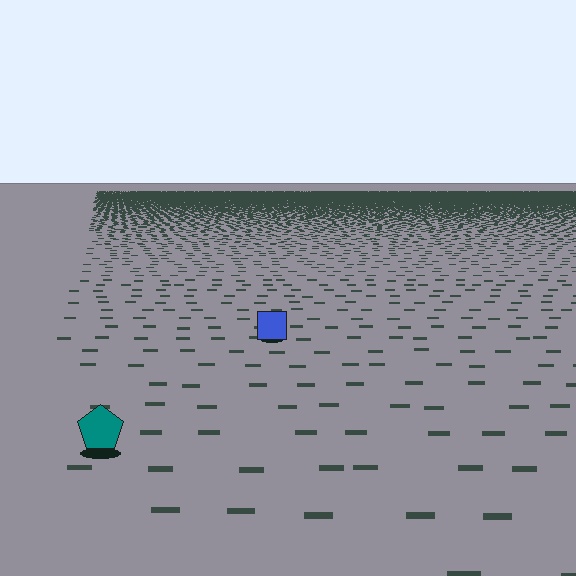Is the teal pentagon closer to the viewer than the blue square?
Yes. The teal pentagon is closer — you can tell from the texture gradient: the ground texture is coarser near it.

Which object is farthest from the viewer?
The blue square is farthest from the viewer. It appears smaller and the ground texture around it is denser.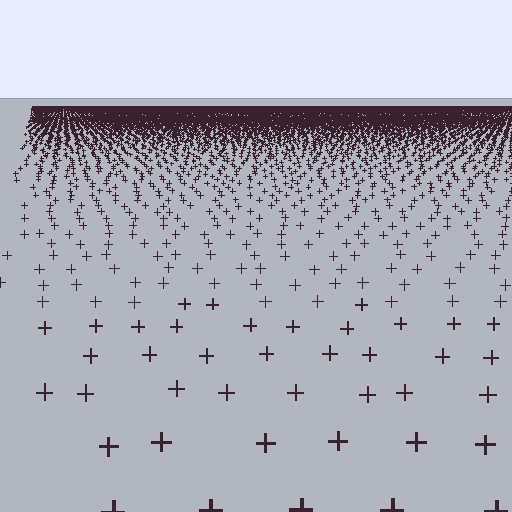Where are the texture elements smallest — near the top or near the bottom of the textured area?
Near the top.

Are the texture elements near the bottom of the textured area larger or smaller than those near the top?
Larger. Near the bottom, elements are closer to the viewer and appear at a bigger on-screen size.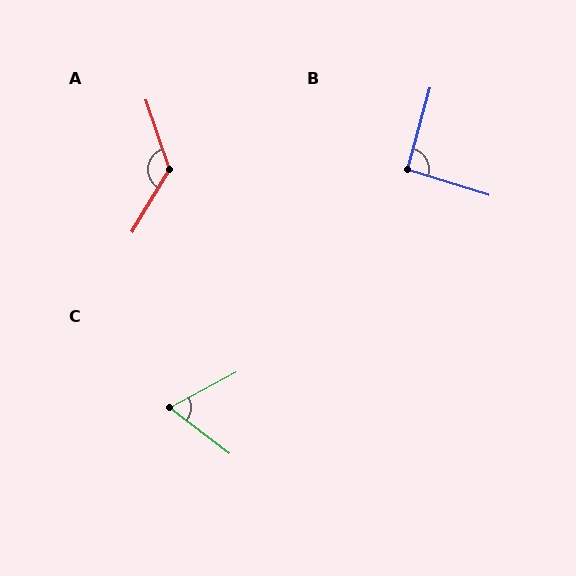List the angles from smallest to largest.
C (66°), B (92°), A (131°).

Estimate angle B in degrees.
Approximately 92 degrees.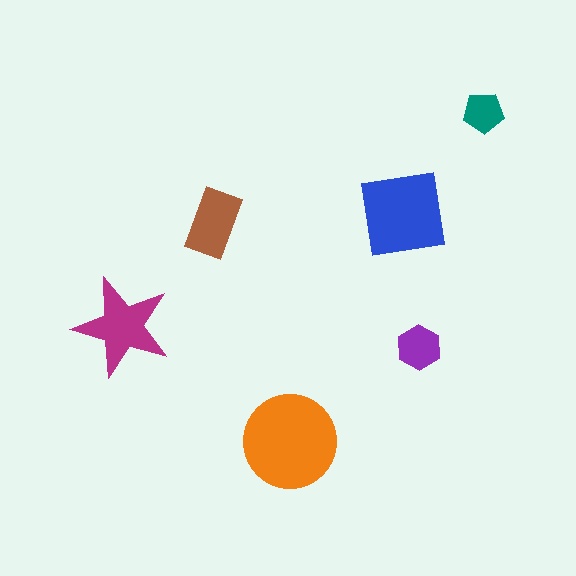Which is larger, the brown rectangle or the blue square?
The blue square.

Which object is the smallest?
The teal pentagon.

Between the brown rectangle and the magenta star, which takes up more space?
The magenta star.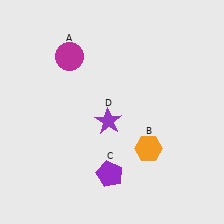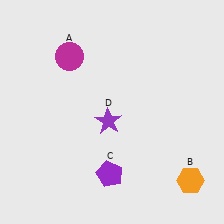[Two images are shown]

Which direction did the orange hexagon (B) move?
The orange hexagon (B) moved right.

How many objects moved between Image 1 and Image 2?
1 object moved between the two images.